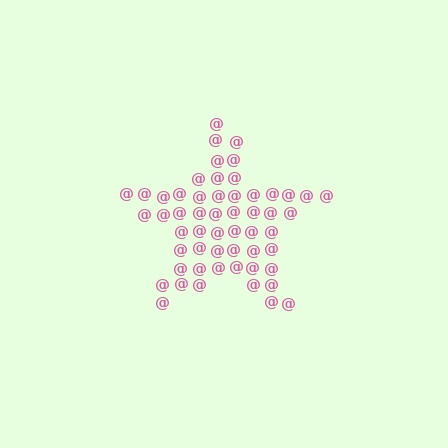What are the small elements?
The small elements are at signs.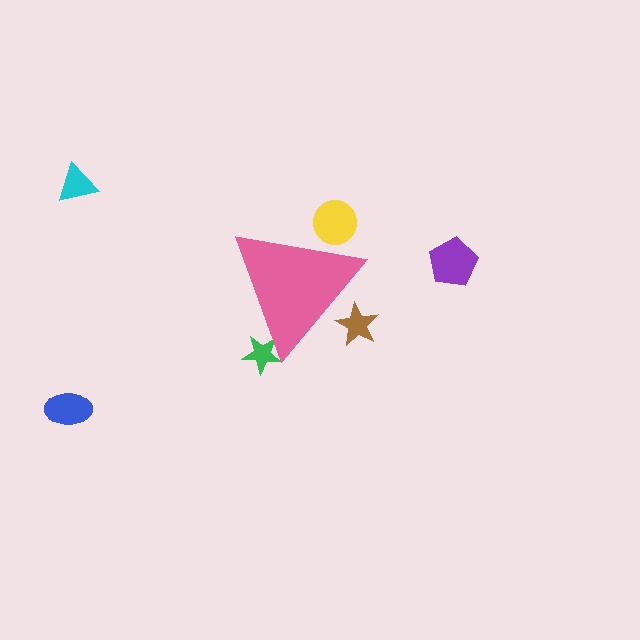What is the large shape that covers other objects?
A pink triangle.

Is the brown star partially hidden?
Yes, the brown star is partially hidden behind the pink triangle.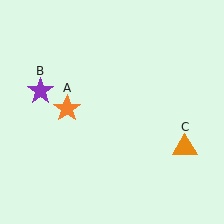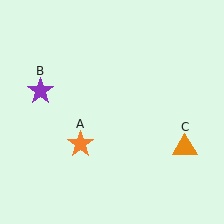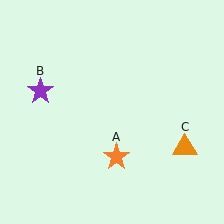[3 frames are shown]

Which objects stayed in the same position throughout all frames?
Purple star (object B) and orange triangle (object C) remained stationary.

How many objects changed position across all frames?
1 object changed position: orange star (object A).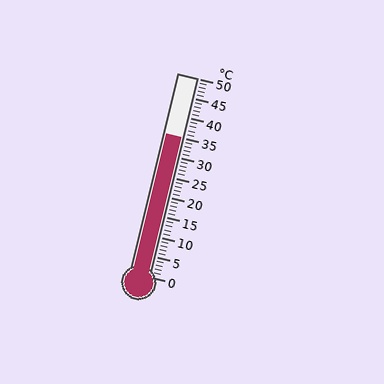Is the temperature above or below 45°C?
The temperature is below 45°C.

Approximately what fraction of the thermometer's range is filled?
The thermometer is filled to approximately 70% of its range.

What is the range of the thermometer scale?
The thermometer scale ranges from 0°C to 50°C.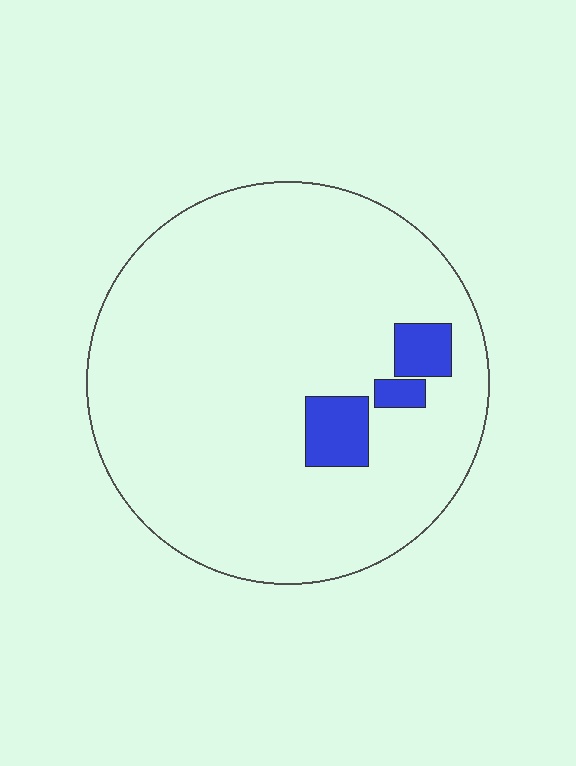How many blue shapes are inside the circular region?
3.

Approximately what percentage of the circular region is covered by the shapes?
Approximately 5%.